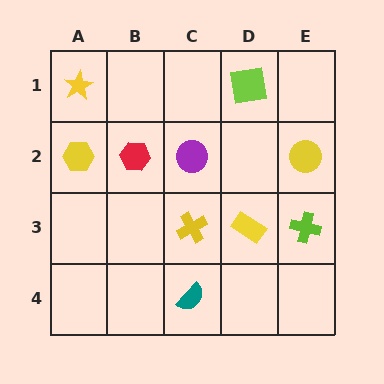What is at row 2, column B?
A red hexagon.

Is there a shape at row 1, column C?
No, that cell is empty.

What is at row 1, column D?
A lime square.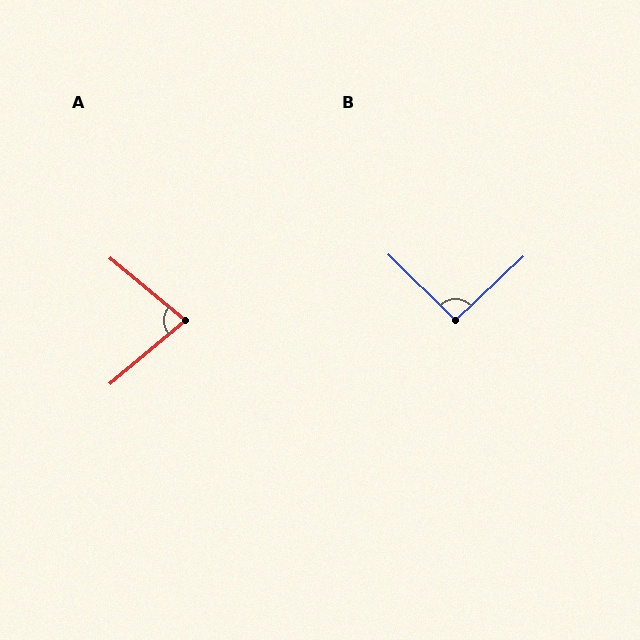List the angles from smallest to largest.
A (80°), B (93°).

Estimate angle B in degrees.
Approximately 93 degrees.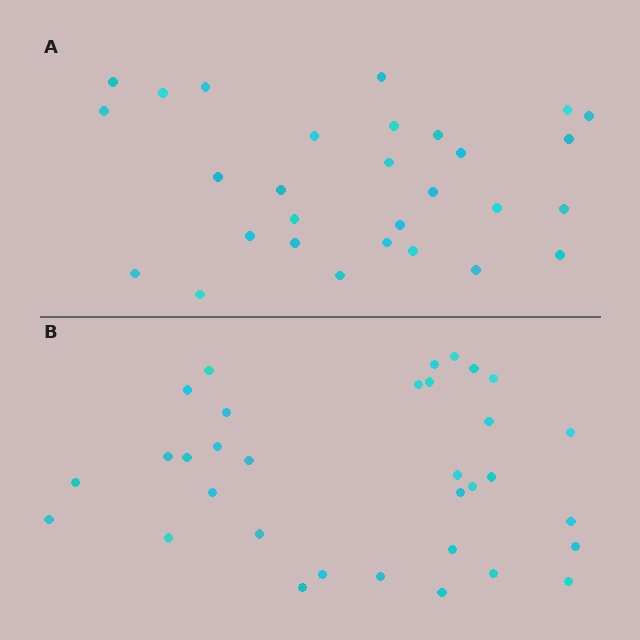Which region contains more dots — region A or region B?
Region B (the bottom region) has more dots.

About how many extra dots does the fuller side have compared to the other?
Region B has about 4 more dots than region A.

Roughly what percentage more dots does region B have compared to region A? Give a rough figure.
About 15% more.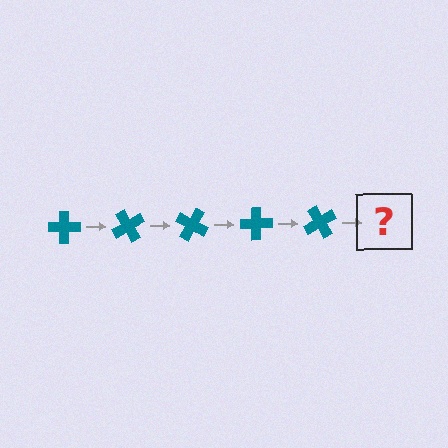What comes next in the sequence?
The next element should be a teal cross rotated 300 degrees.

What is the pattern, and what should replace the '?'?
The pattern is that the cross rotates 60 degrees each step. The '?' should be a teal cross rotated 300 degrees.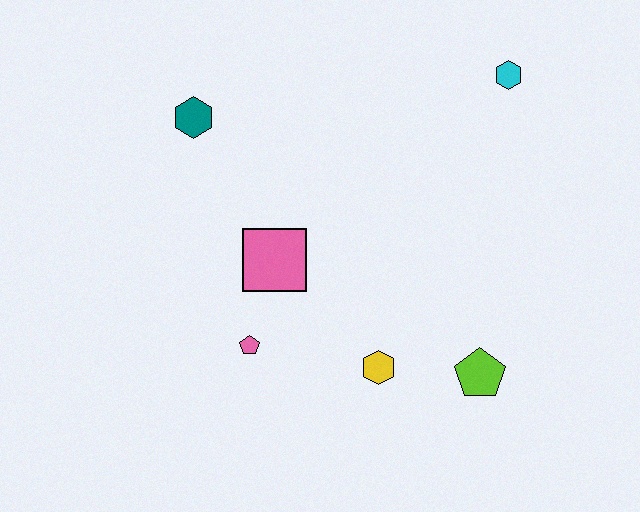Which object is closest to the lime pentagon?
The yellow hexagon is closest to the lime pentagon.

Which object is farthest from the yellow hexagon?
The cyan hexagon is farthest from the yellow hexagon.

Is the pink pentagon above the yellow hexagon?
Yes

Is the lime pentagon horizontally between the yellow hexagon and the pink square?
No